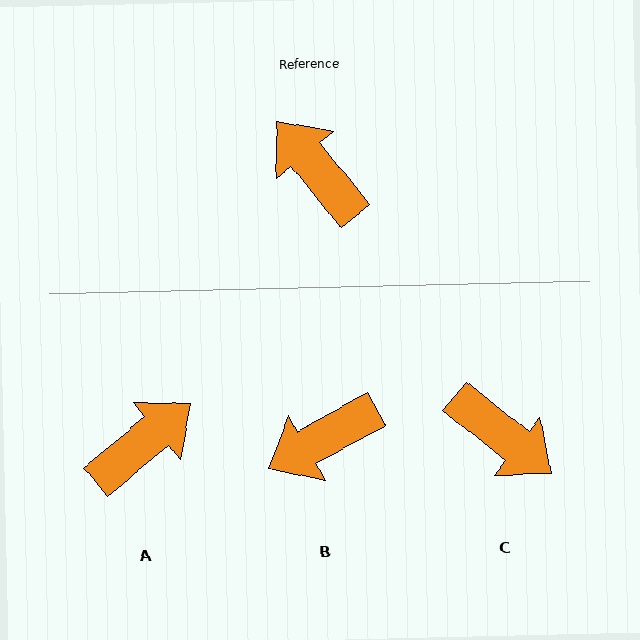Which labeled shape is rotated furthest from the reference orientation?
C, about 168 degrees away.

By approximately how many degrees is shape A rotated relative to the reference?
Approximately 90 degrees clockwise.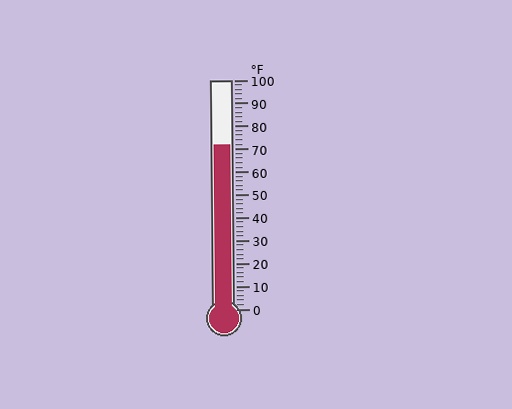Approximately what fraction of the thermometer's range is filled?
The thermometer is filled to approximately 70% of its range.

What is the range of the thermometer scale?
The thermometer scale ranges from 0°F to 100°F.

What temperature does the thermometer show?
The thermometer shows approximately 72°F.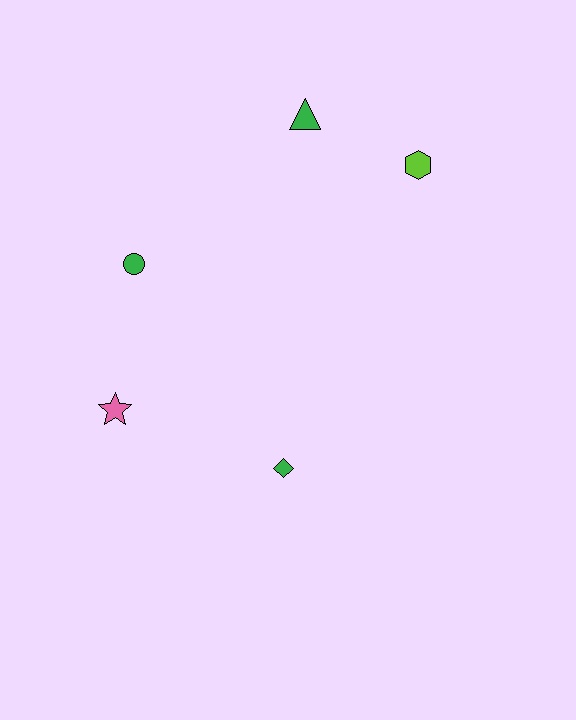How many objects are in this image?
There are 5 objects.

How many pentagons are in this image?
There are no pentagons.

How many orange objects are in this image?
There are no orange objects.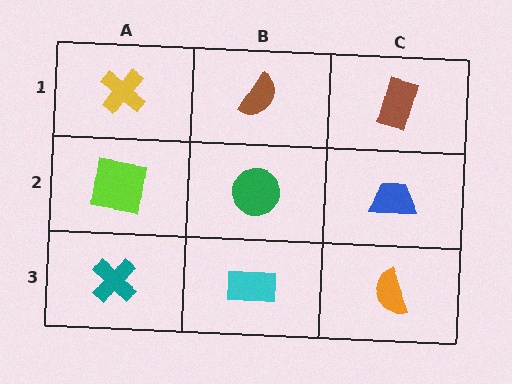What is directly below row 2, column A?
A teal cross.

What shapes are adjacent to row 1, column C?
A blue trapezoid (row 2, column C), a brown semicircle (row 1, column B).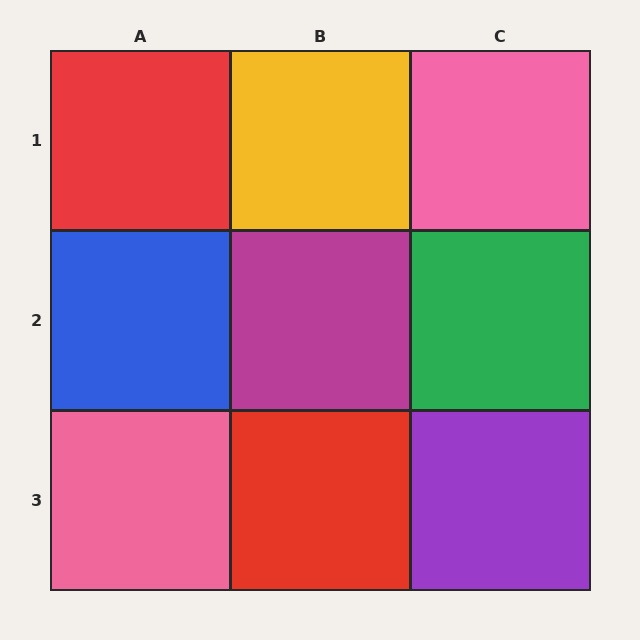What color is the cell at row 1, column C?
Pink.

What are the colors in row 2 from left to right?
Blue, magenta, green.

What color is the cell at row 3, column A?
Pink.